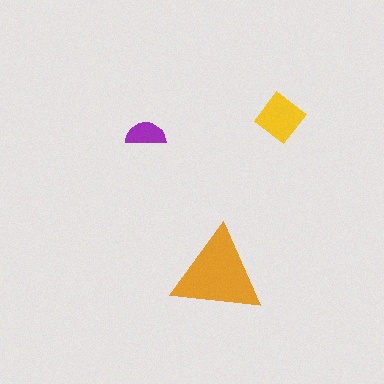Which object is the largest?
The orange triangle.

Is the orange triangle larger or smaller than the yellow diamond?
Larger.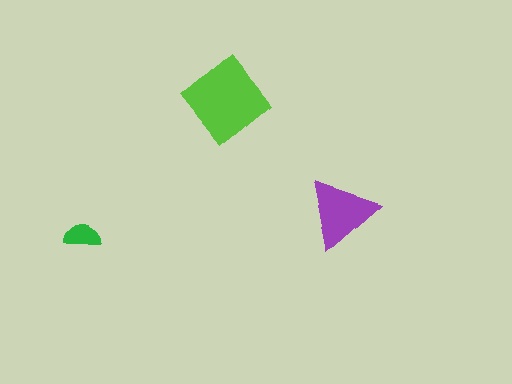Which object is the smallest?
The green semicircle.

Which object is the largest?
The lime diamond.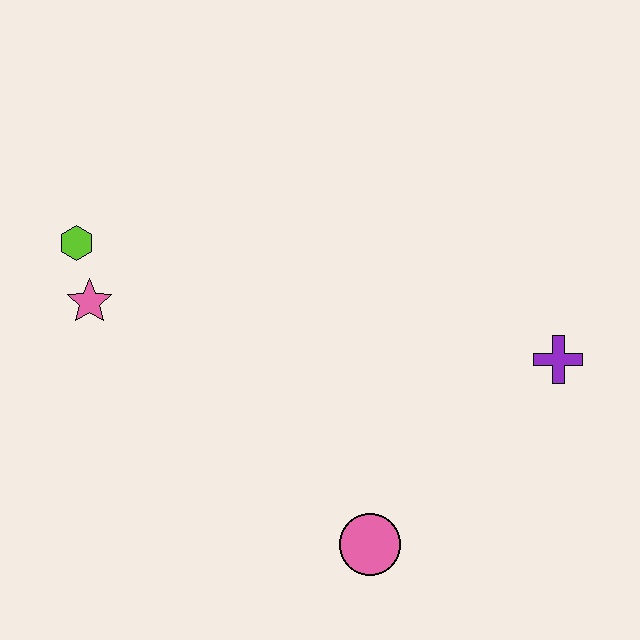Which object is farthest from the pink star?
The purple cross is farthest from the pink star.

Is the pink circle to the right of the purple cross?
No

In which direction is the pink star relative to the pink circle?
The pink star is to the left of the pink circle.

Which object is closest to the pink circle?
The purple cross is closest to the pink circle.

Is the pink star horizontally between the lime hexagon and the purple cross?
Yes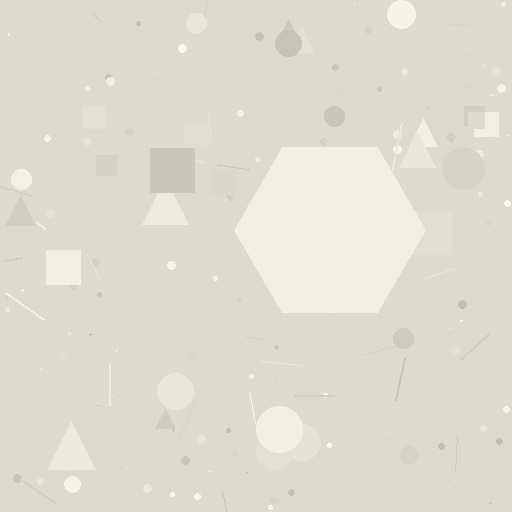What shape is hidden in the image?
A hexagon is hidden in the image.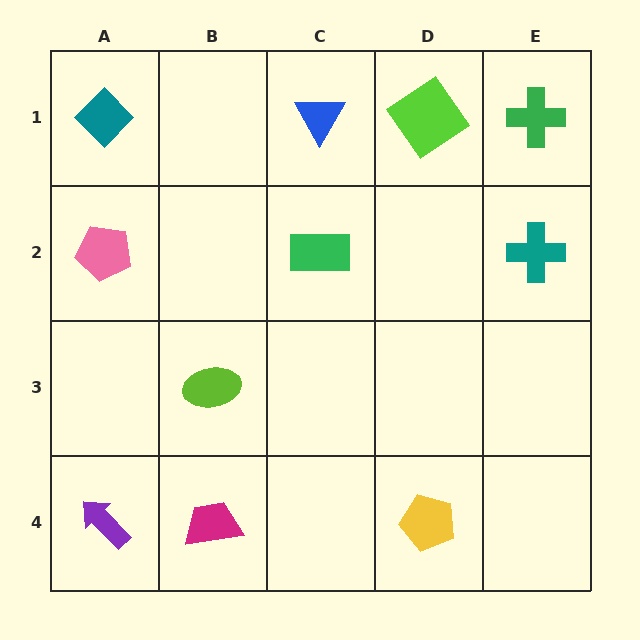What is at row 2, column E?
A teal cross.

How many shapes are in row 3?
1 shape.